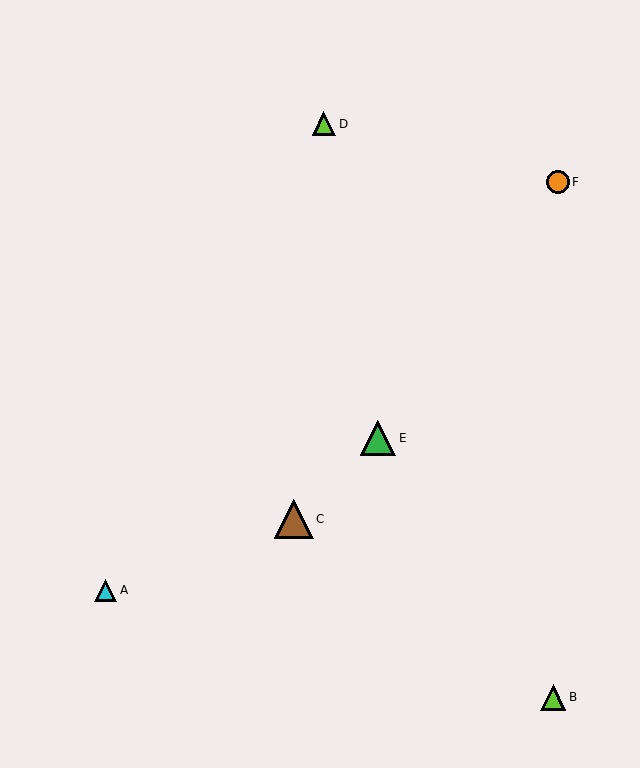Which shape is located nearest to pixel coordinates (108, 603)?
The cyan triangle (labeled A) at (106, 590) is nearest to that location.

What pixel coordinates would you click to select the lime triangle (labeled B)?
Click at (553, 697) to select the lime triangle B.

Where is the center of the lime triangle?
The center of the lime triangle is at (553, 697).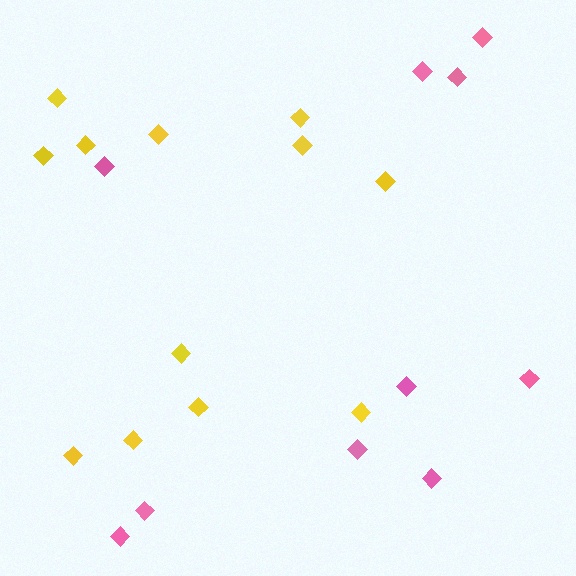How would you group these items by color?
There are 2 groups: one group of pink diamonds (10) and one group of yellow diamonds (12).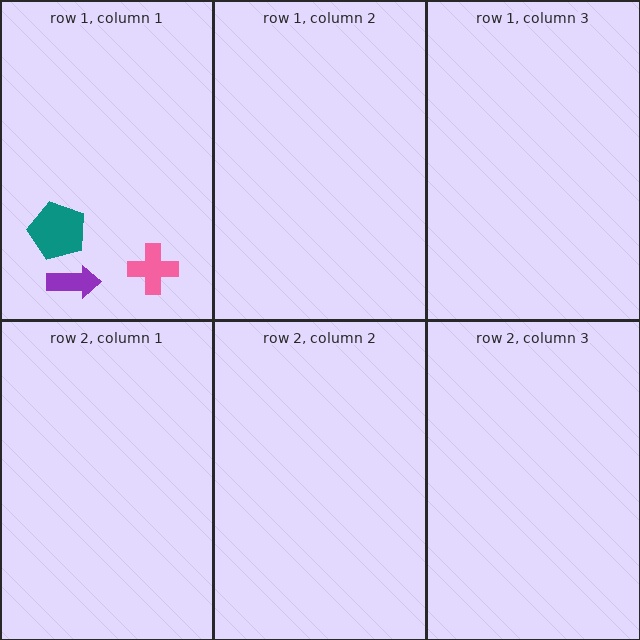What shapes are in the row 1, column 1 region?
The teal pentagon, the purple arrow, the pink cross.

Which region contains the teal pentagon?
The row 1, column 1 region.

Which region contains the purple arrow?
The row 1, column 1 region.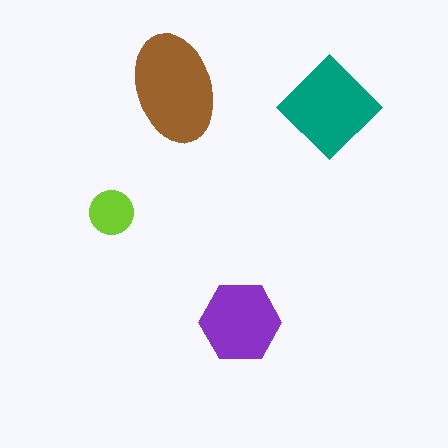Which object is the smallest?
The lime circle.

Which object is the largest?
The brown ellipse.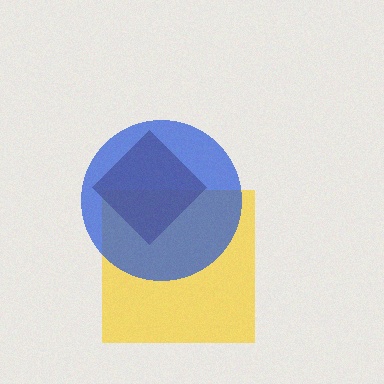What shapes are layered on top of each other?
The layered shapes are: a yellow square, a brown diamond, a blue circle.